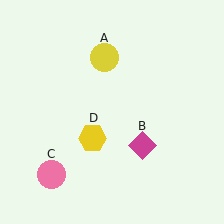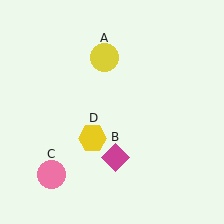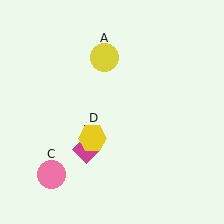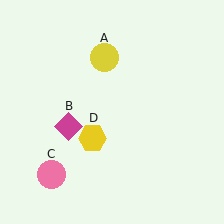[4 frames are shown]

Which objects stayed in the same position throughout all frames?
Yellow circle (object A) and pink circle (object C) and yellow hexagon (object D) remained stationary.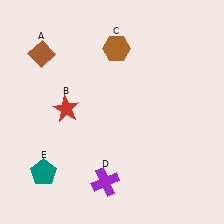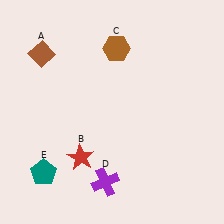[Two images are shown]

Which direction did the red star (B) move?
The red star (B) moved down.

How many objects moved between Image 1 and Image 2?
1 object moved between the two images.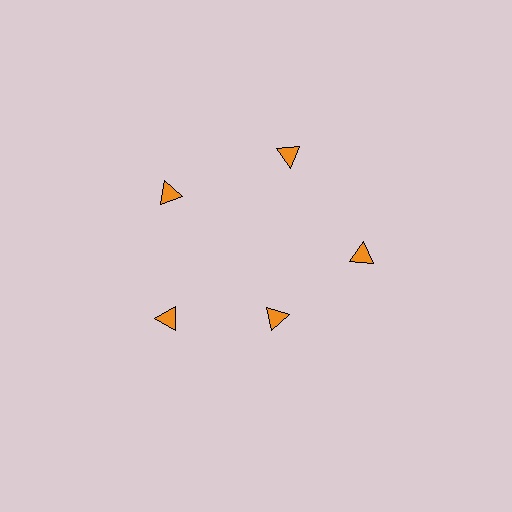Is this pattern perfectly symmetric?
No. The 5 orange triangles are arranged in a ring, but one element near the 5 o'clock position is pulled inward toward the center, breaking the 5-fold rotational symmetry.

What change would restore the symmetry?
The symmetry would be restored by moving it outward, back onto the ring so that all 5 triangles sit at equal angles and equal distance from the center.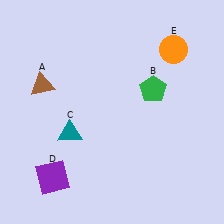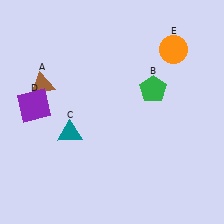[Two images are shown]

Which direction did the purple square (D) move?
The purple square (D) moved up.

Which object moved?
The purple square (D) moved up.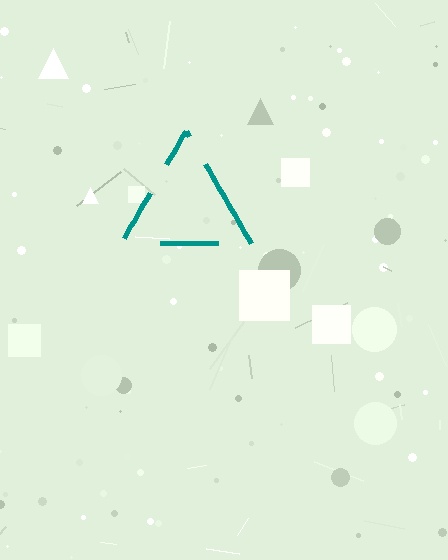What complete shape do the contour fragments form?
The contour fragments form a triangle.